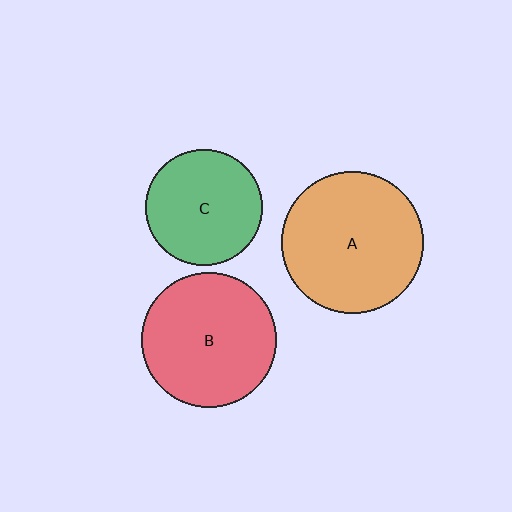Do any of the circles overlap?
No, none of the circles overlap.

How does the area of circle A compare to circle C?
Approximately 1.5 times.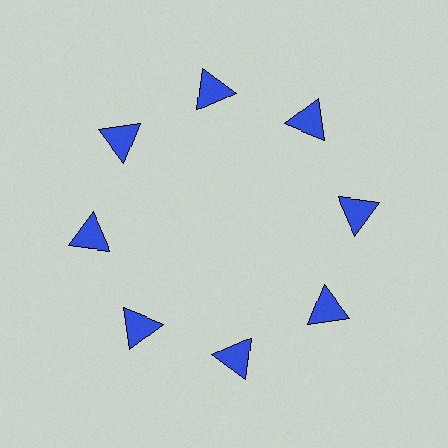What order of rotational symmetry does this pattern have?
This pattern has 8-fold rotational symmetry.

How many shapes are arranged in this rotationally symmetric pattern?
There are 8 shapes, arranged in 8 groups of 1.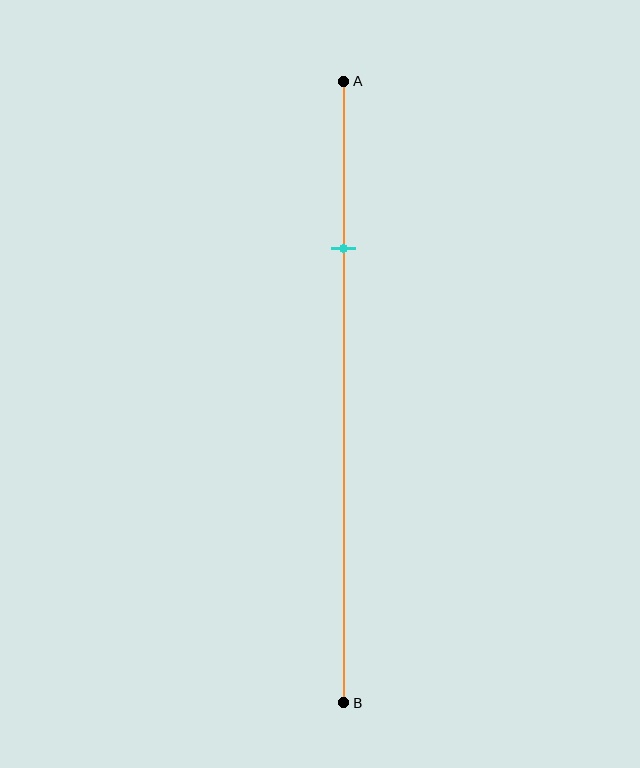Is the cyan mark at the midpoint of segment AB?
No, the mark is at about 25% from A, not at the 50% midpoint.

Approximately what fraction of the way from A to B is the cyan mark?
The cyan mark is approximately 25% of the way from A to B.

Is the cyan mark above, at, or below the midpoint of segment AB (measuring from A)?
The cyan mark is above the midpoint of segment AB.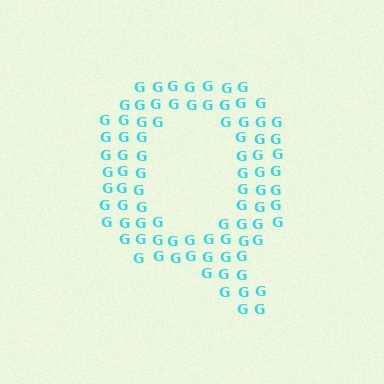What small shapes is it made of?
It is made of small letter G's.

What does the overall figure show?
The overall figure shows the letter Q.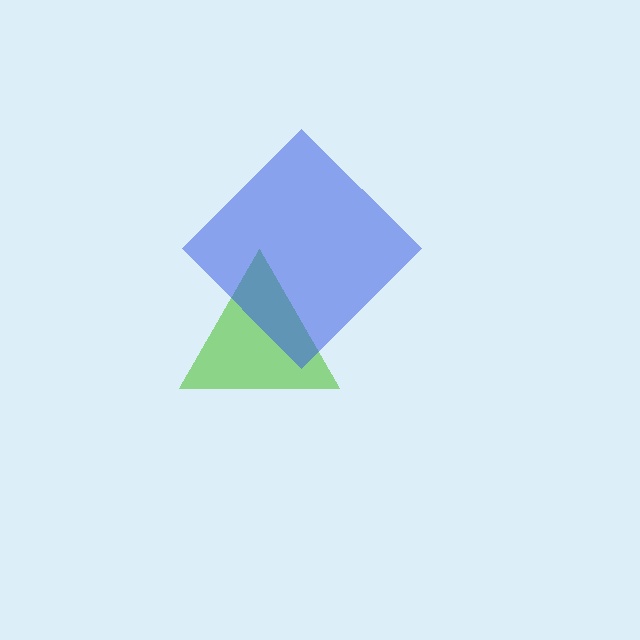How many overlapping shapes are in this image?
There are 2 overlapping shapes in the image.